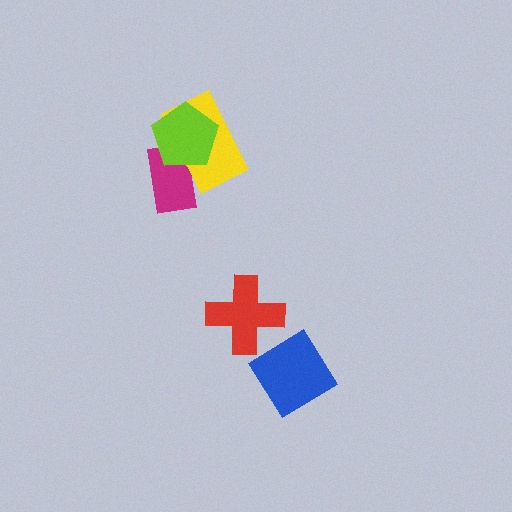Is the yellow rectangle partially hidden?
Yes, it is partially covered by another shape.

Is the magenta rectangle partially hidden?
Yes, it is partially covered by another shape.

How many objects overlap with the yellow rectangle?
2 objects overlap with the yellow rectangle.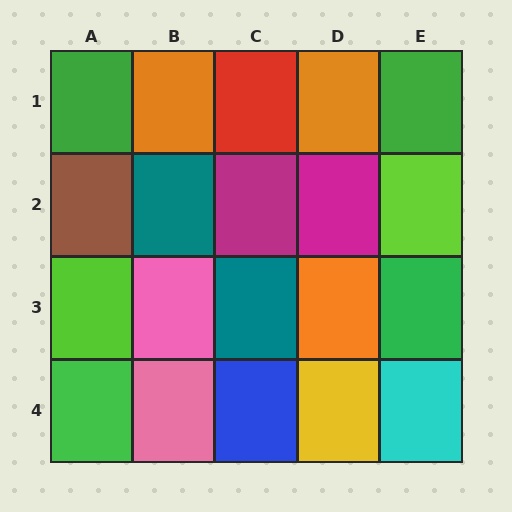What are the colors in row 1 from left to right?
Green, orange, red, orange, green.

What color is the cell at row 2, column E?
Lime.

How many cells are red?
1 cell is red.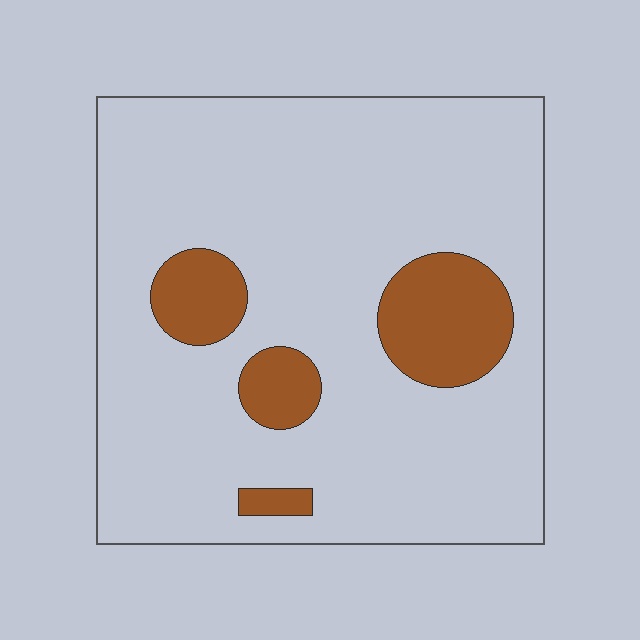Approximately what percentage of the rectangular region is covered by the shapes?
Approximately 15%.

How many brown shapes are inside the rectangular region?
4.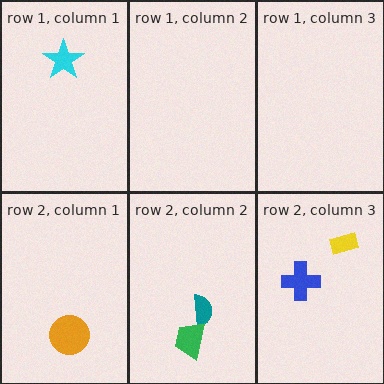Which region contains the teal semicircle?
The row 2, column 2 region.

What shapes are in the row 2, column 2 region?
The teal semicircle, the green trapezoid.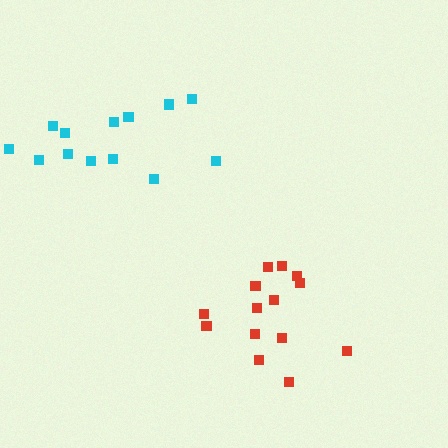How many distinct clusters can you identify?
There are 2 distinct clusters.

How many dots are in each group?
Group 1: 14 dots, Group 2: 13 dots (27 total).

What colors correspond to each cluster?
The clusters are colored: red, cyan.